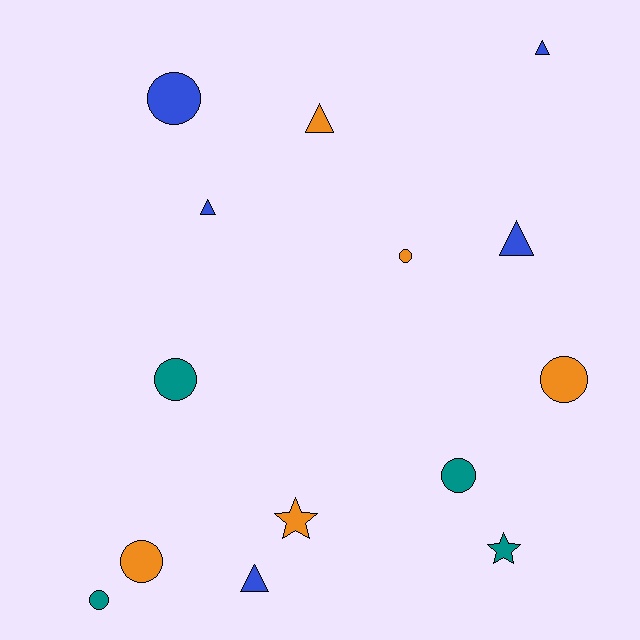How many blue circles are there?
There is 1 blue circle.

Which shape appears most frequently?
Circle, with 7 objects.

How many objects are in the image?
There are 14 objects.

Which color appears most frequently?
Orange, with 5 objects.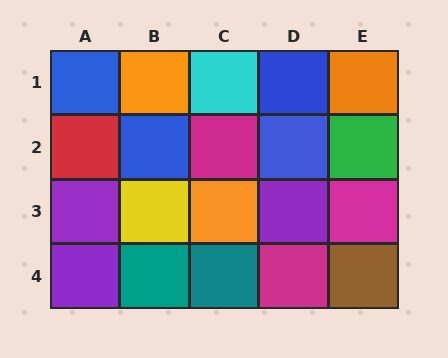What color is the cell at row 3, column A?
Purple.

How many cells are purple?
3 cells are purple.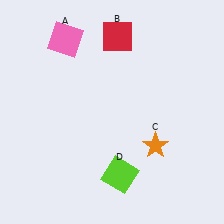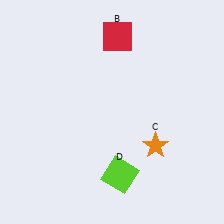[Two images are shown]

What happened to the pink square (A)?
The pink square (A) was removed in Image 2. It was in the top-left area of Image 1.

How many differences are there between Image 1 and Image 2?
There is 1 difference between the two images.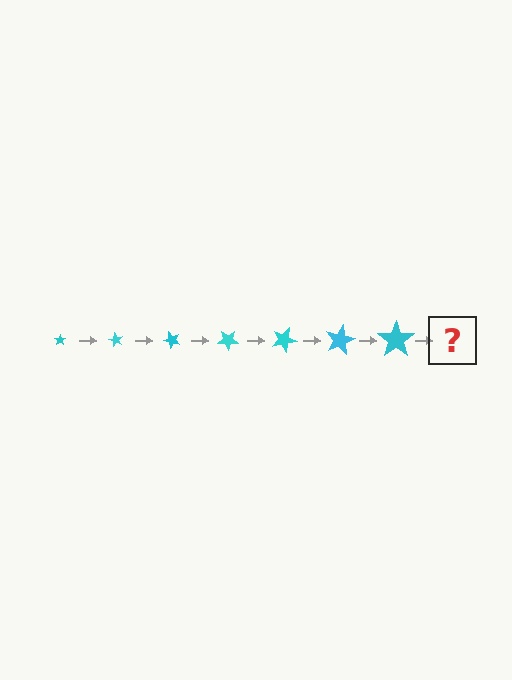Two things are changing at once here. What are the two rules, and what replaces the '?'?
The two rules are that the star grows larger each step and it rotates 60 degrees each step. The '?' should be a star, larger than the previous one and rotated 420 degrees from the start.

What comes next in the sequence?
The next element should be a star, larger than the previous one and rotated 420 degrees from the start.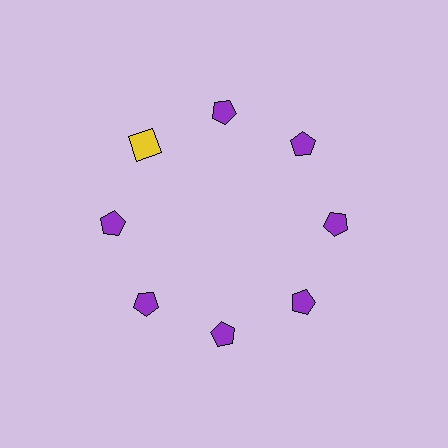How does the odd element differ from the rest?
It differs in both color (yellow instead of purple) and shape (square instead of pentagon).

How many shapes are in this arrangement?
There are 8 shapes arranged in a ring pattern.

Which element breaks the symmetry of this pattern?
The yellow square at roughly the 10 o'clock position breaks the symmetry. All other shapes are purple pentagons.